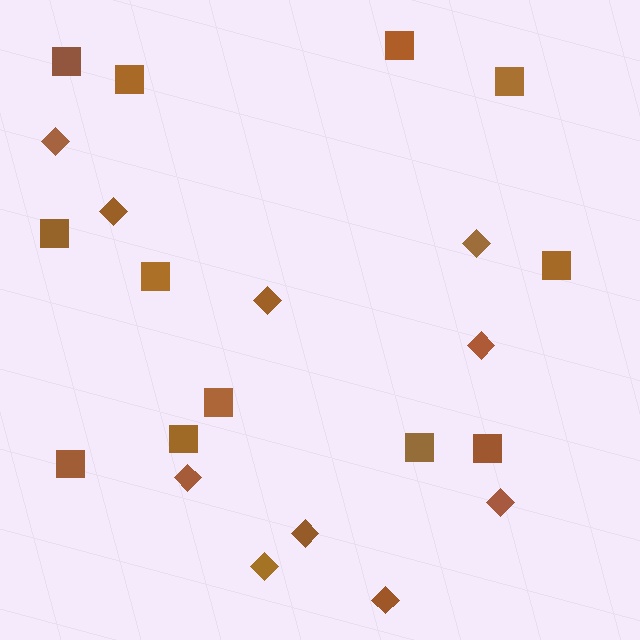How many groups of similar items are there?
There are 2 groups: one group of diamonds (10) and one group of squares (12).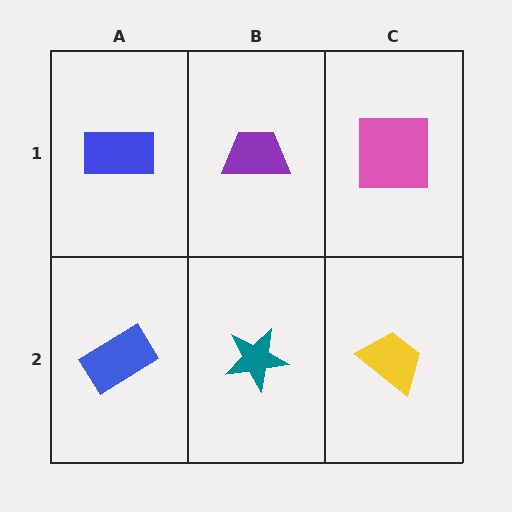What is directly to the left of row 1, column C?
A purple trapezoid.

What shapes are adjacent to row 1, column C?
A yellow trapezoid (row 2, column C), a purple trapezoid (row 1, column B).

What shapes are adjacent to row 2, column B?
A purple trapezoid (row 1, column B), a blue rectangle (row 2, column A), a yellow trapezoid (row 2, column C).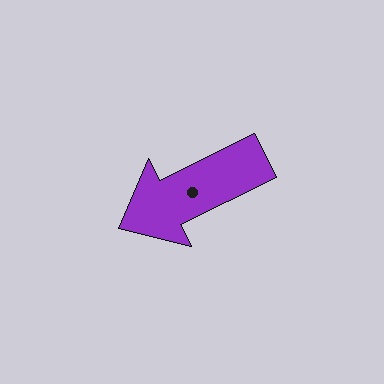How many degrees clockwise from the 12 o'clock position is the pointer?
Approximately 244 degrees.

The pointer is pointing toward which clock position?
Roughly 8 o'clock.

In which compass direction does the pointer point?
Southwest.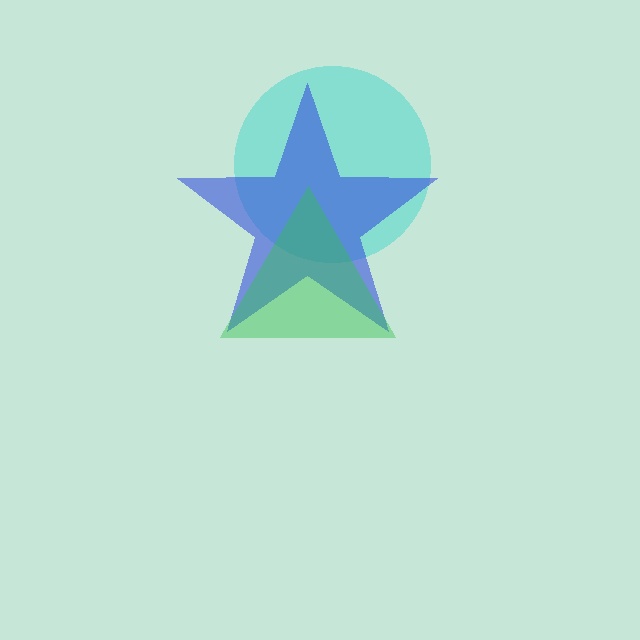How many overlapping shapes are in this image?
There are 3 overlapping shapes in the image.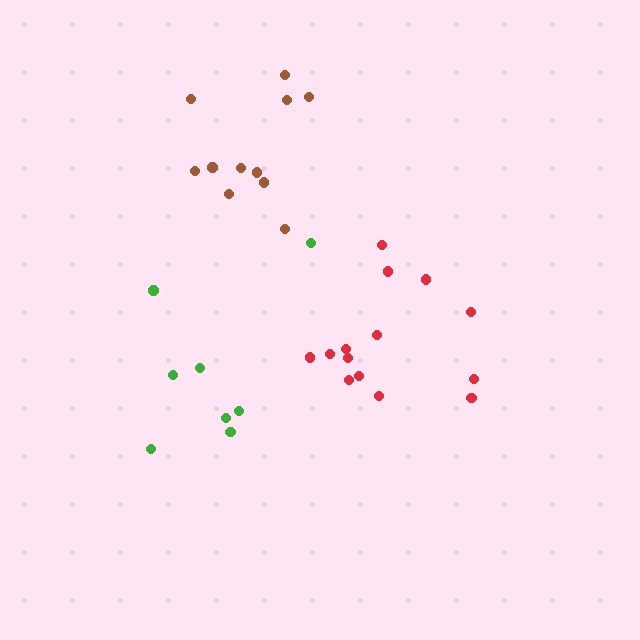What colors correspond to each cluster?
The clusters are colored: green, brown, red.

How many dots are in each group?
Group 1: 8 dots, Group 2: 11 dots, Group 3: 14 dots (33 total).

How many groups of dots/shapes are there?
There are 3 groups.